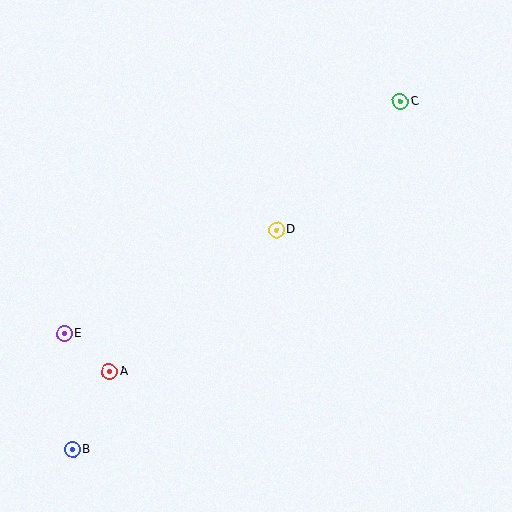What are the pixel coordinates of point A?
Point A is at (110, 372).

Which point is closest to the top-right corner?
Point C is closest to the top-right corner.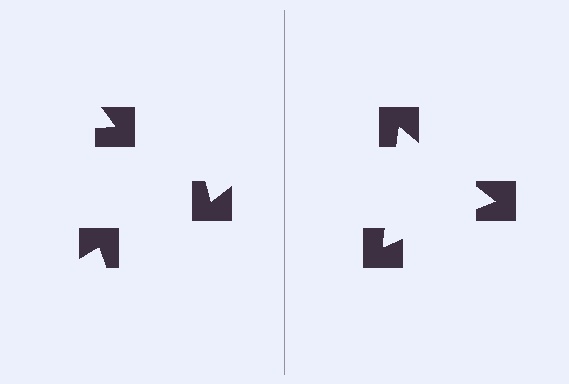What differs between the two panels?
The notched squares are positioned identically on both sides; only the wedge orientations differ. On the right they align to a triangle; on the left they are misaligned.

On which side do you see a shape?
An illusory triangle appears on the right side. On the left side the wedge cuts are rotated, so no coherent shape forms.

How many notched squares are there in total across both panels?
6 — 3 on each side.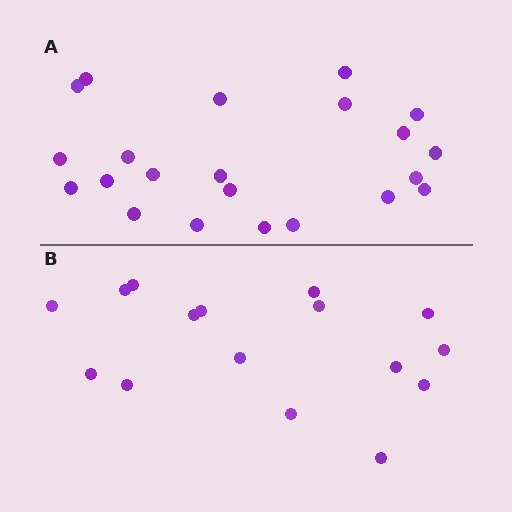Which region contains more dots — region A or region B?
Region A (the top region) has more dots.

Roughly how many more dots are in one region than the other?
Region A has about 6 more dots than region B.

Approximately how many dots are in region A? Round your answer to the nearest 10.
About 20 dots. (The exact count is 22, which rounds to 20.)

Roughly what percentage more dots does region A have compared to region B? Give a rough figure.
About 40% more.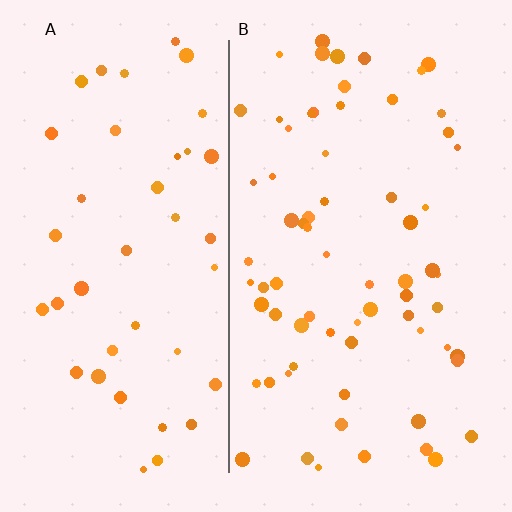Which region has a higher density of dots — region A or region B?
B (the right).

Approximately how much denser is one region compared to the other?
Approximately 1.6× — region B over region A.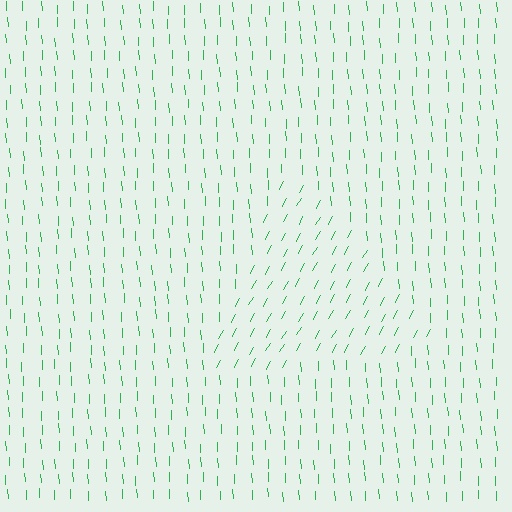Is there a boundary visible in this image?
Yes, there is a texture boundary formed by a change in line orientation.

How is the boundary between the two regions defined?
The boundary is defined purely by a change in line orientation (approximately 32 degrees difference). All lines are the same color and thickness.